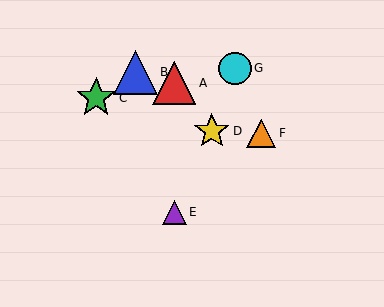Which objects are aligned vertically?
Objects A, E are aligned vertically.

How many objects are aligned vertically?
2 objects (A, E) are aligned vertically.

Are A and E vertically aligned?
Yes, both are at x≈174.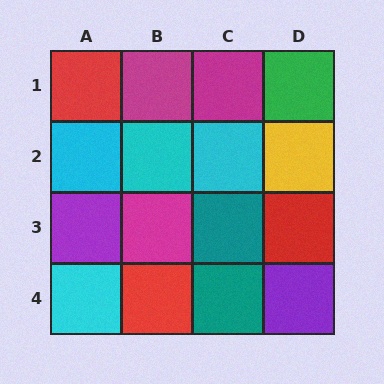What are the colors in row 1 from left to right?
Red, magenta, magenta, green.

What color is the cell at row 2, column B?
Cyan.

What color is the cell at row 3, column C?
Teal.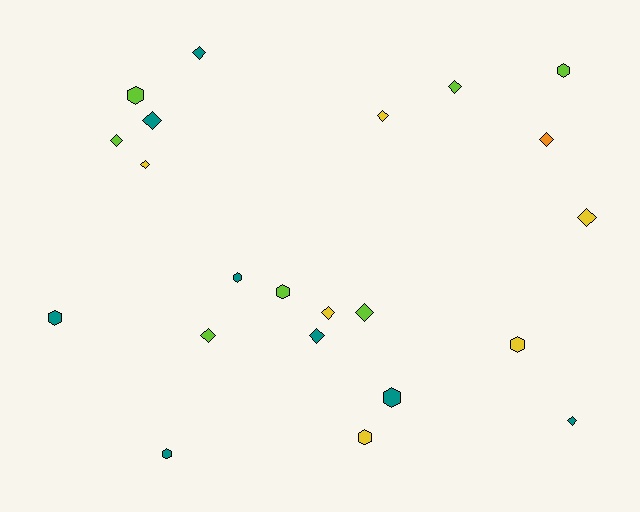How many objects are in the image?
There are 22 objects.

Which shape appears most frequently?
Diamond, with 13 objects.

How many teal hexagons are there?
There are 4 teal hexagons.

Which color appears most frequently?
Teal, with 8 objects.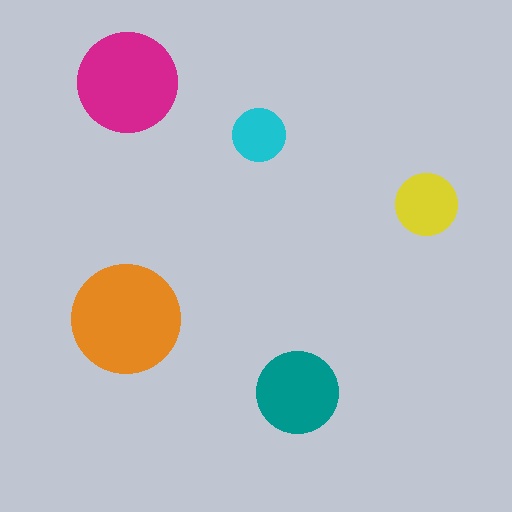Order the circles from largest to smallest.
the orange one, the magenta one, the teal one, the yellow one, the cyan one.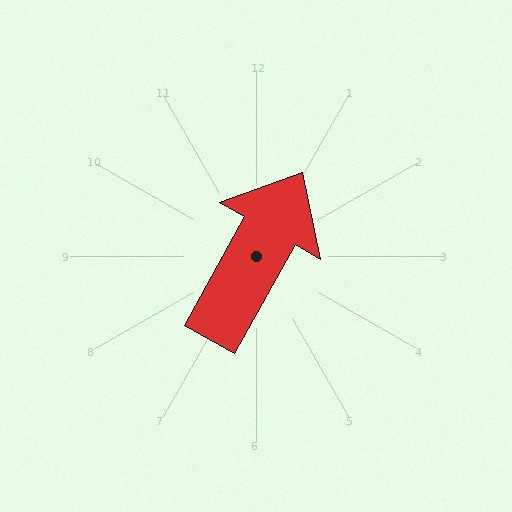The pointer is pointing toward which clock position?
Roughly 1 o'clock.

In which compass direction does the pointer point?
Northeast.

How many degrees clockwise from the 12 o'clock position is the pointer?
Approximately 29 degrees.